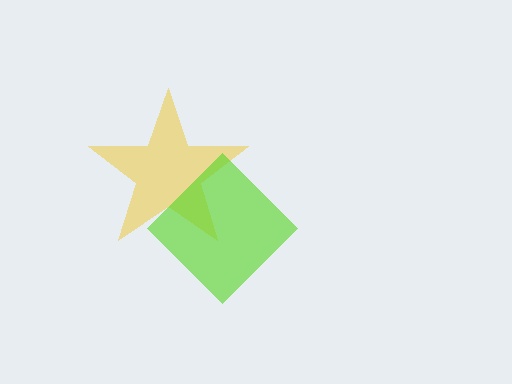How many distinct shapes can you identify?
There are 2 distinct shapes: a yellow star, a lime diamond.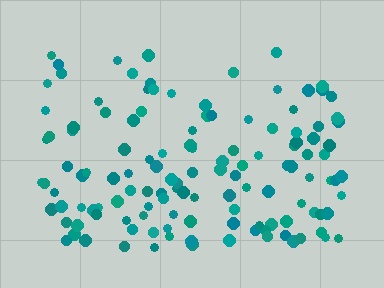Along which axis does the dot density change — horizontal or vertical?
Vertical.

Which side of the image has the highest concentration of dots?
The bottom.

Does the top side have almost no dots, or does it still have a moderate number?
Still a moderate number, just noticeably fewer than the bottom.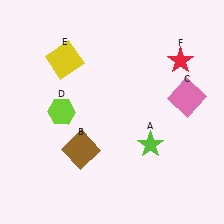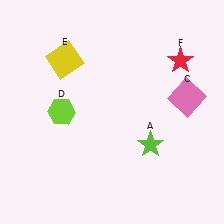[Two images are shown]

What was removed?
The brown square (B) was removed in Image 2.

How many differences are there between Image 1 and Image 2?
There is 1 difference between the two images.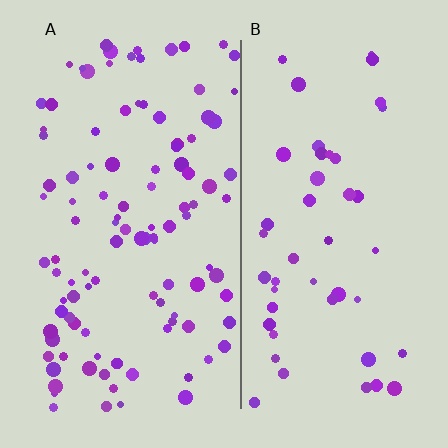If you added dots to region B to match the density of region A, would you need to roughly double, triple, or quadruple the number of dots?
Approximately double.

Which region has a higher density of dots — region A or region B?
A (the left).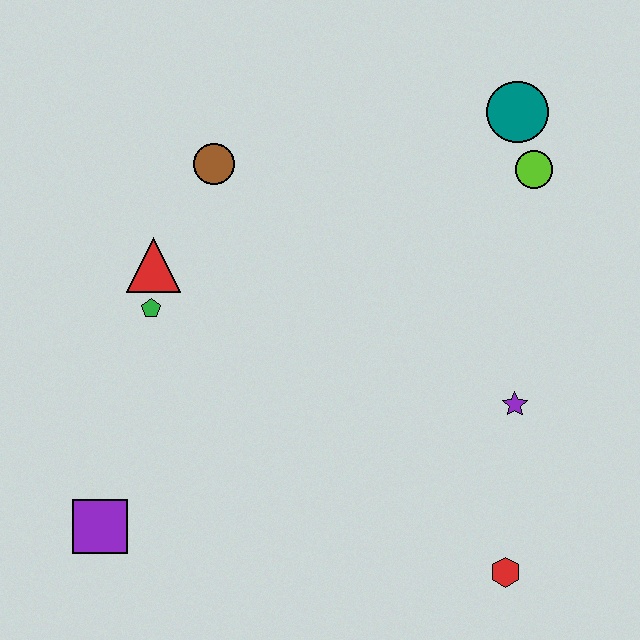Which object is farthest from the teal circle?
The purple square is farthest from the teal circle.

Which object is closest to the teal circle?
The lime circle is closest to the teal circle.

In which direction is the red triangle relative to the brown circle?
The red triangle is below the brown circle.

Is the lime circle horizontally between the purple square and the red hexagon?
No